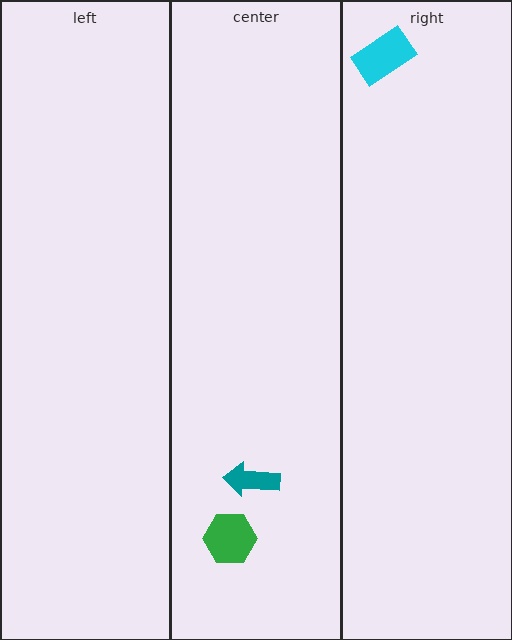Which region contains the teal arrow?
The center region.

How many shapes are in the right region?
1.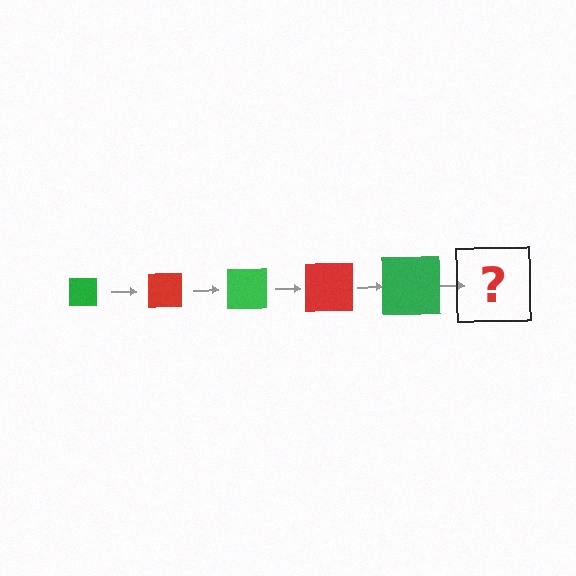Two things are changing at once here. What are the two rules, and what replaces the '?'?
The two rules are that the square grows larger each step and the color cycles through green and red. The '?' should be a red square, larger than the previous one.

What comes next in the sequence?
The next element should be a red square, larger than the previous one.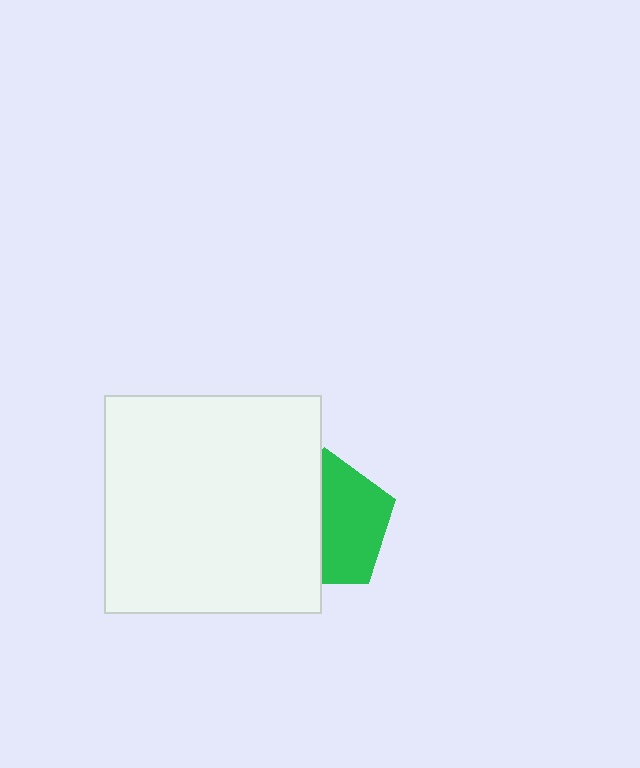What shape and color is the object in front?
The object in front is a white square.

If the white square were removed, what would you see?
You would see the complete green pentagon.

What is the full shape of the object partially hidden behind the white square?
The partially hidden object is a green pentagon.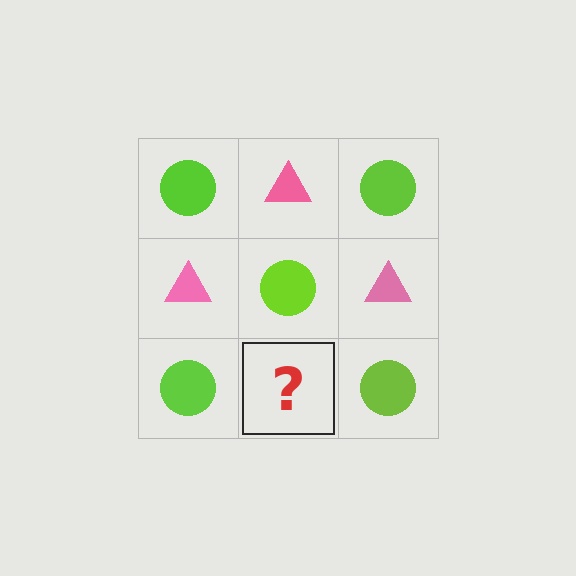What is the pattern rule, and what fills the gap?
The rule is that it alternates lime circle and pink triangle in a checkerboard pattern. The gap should be filled with a pink triangle.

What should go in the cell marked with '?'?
The missing cell should contain a pink triangle.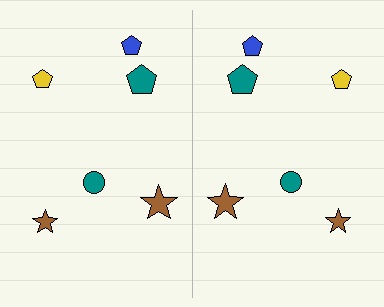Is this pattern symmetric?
Yes, this pattern has bilateral (reflection) symmetry.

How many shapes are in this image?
There are 12 shapes in this image.